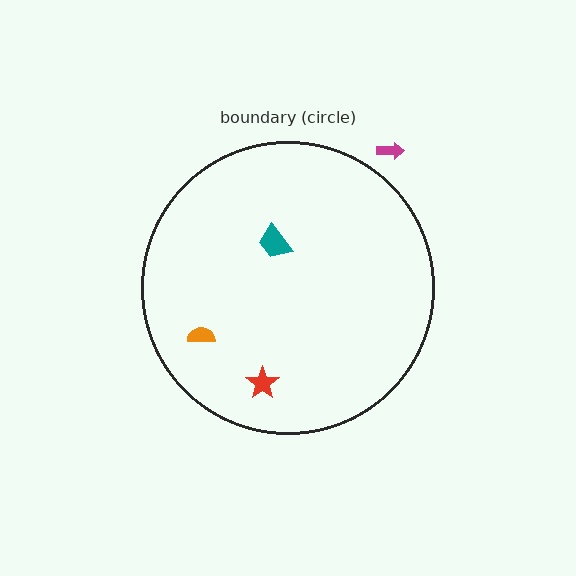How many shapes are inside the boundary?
3 inside, 1 outside.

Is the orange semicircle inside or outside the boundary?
Inside.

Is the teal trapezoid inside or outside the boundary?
Inside.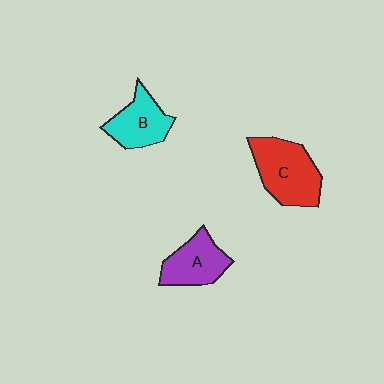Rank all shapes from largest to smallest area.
From largest to smallest: C (red), A (purple), B (cyan).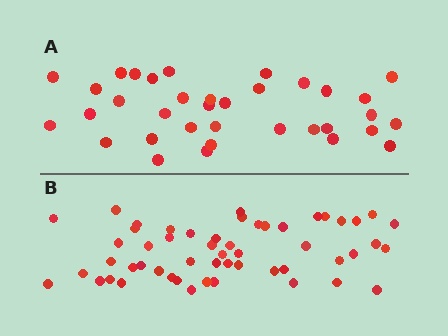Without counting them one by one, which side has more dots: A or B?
Region B (the bottom region) has more dots.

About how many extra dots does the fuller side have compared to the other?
Region B has approximately 20 more dots than region A.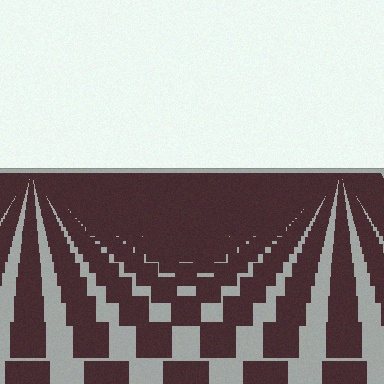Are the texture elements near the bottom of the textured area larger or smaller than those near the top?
Larger. Near the bottom, elements are closer to the viewer and appear at a bigger on-screen size.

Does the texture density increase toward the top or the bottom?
Density increases toward the top.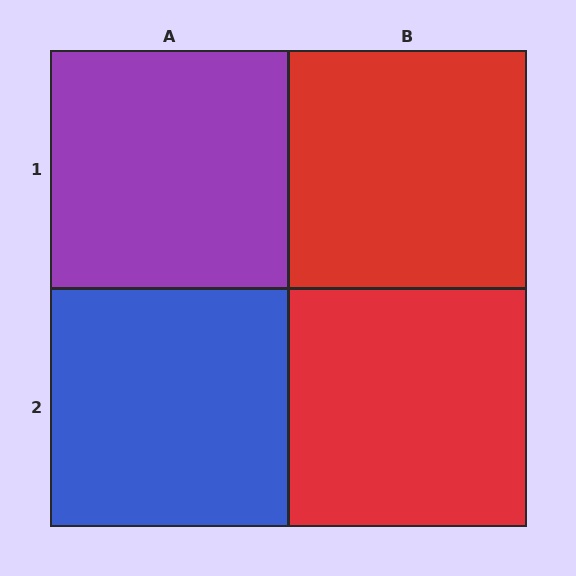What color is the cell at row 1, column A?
Purple.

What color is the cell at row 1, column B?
Red.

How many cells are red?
2 cells are red.